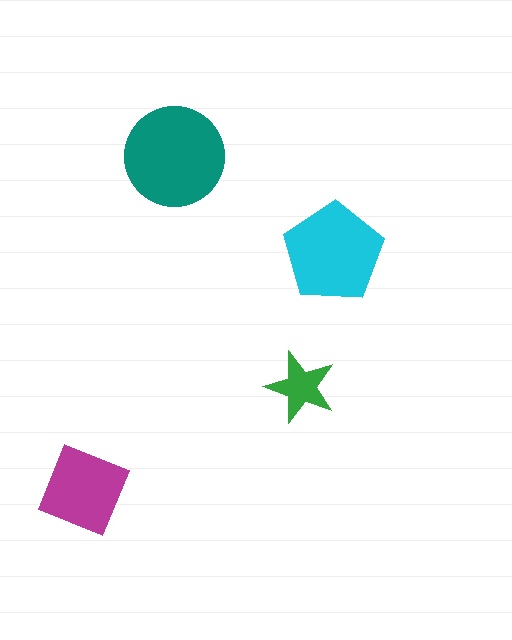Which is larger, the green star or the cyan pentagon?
The cyan pentagon.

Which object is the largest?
The teal circle.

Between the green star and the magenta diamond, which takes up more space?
The magenta diamond.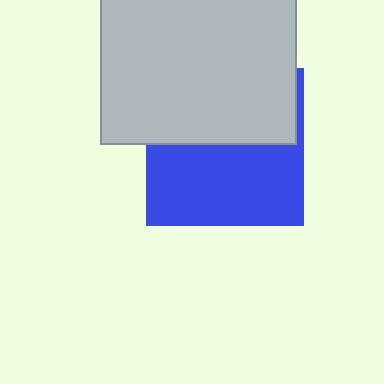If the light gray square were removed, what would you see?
You would see the complete blue square.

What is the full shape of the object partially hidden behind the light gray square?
The partially hidden object is a blue square.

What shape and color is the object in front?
The object in front is a light gray square.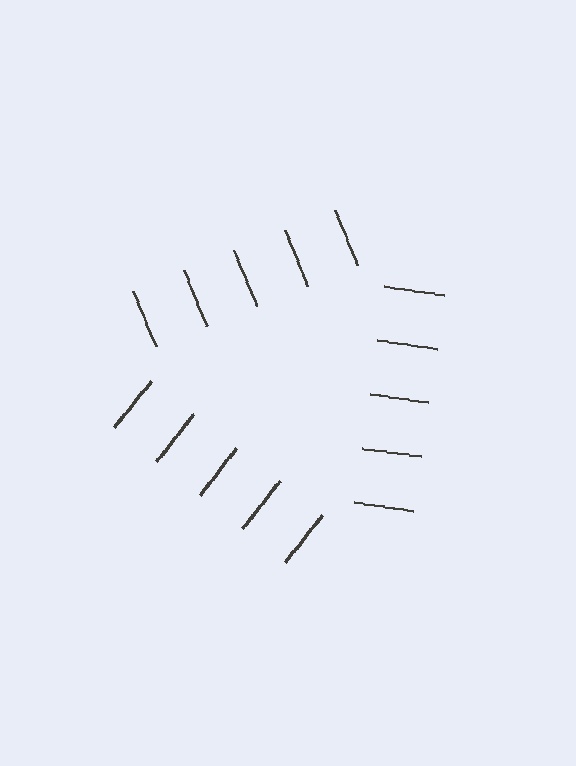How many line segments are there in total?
15 — 5 along each of the 3 edges.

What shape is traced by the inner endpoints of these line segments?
An illusory triangle — the line segments terminate on its edges but no continuous stroke is drawn.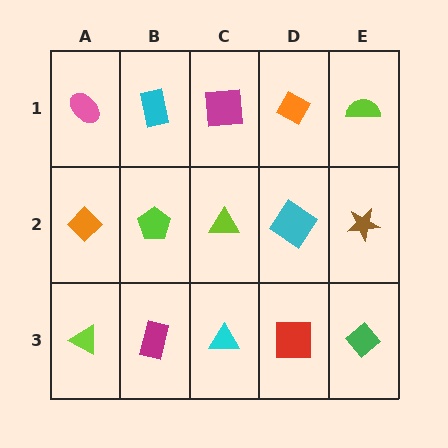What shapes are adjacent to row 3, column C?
A lime triangle (row 2, column C), a magenta rectangle (row 3, column B), a red square (row 3, column D).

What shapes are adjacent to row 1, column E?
A brown star (row 2, column E), an orange diamond (row 1, column D).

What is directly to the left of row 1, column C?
A cyan rectangle.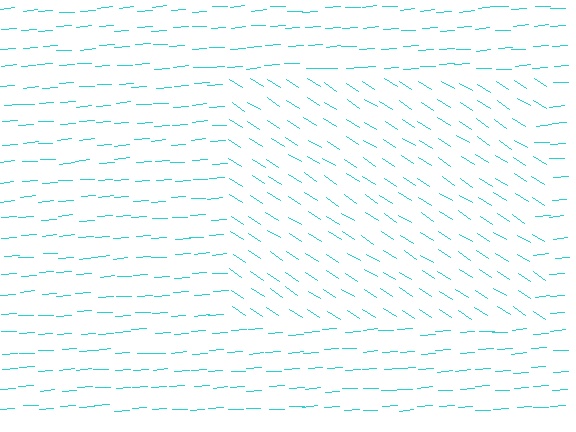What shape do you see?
I see a rectangle.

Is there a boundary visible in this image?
Yes, there is a texture boundary formed by a change in line orientation.